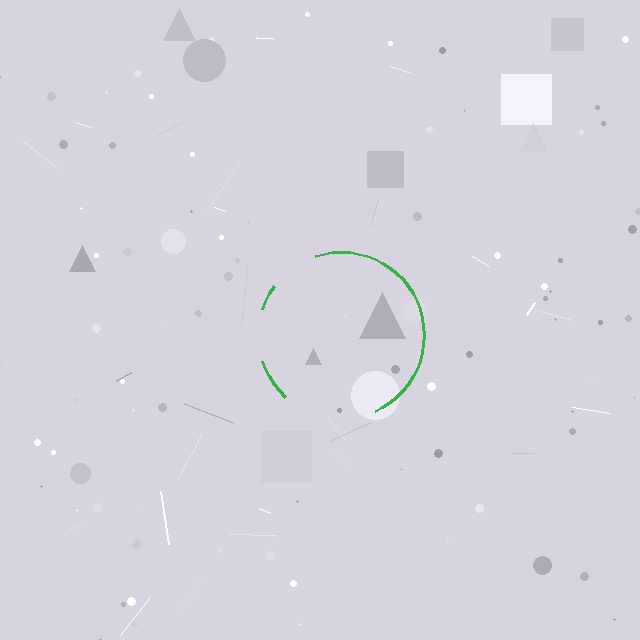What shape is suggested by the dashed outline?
The dashed outline suggests a circle.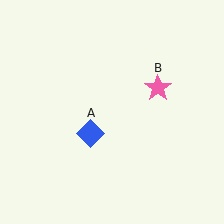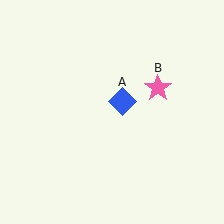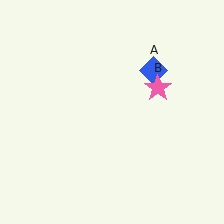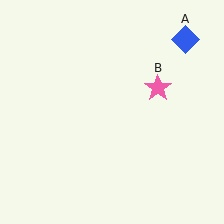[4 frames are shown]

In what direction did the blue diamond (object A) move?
The blue diamond (object A) moved up and to the right.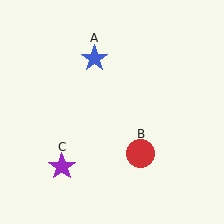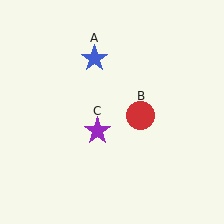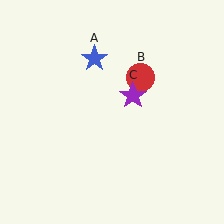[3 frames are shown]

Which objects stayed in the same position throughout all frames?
Blue star (object A) remained stationary.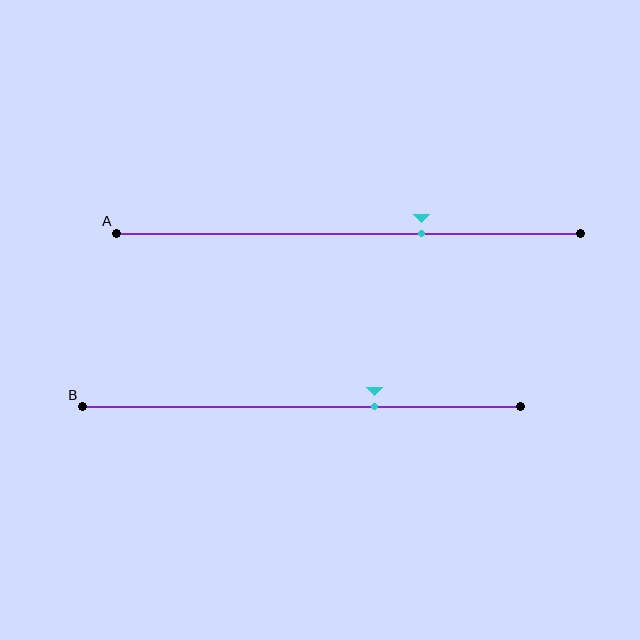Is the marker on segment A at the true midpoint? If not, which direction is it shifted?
No, the marker on segment A is shifted to the right by about 16% of the segment length.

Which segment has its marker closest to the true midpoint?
Segment A has its marker closest to the true midpoint.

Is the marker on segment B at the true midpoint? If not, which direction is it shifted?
No, the marker on segment B is shifted to the right by about 17% of the segment length.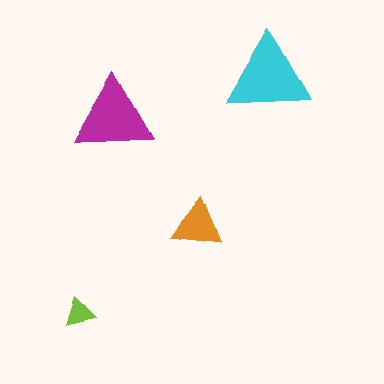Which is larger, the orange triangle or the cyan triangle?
The cyan one.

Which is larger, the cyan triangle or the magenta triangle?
The cyan one.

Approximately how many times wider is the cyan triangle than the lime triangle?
About 3 times wider.